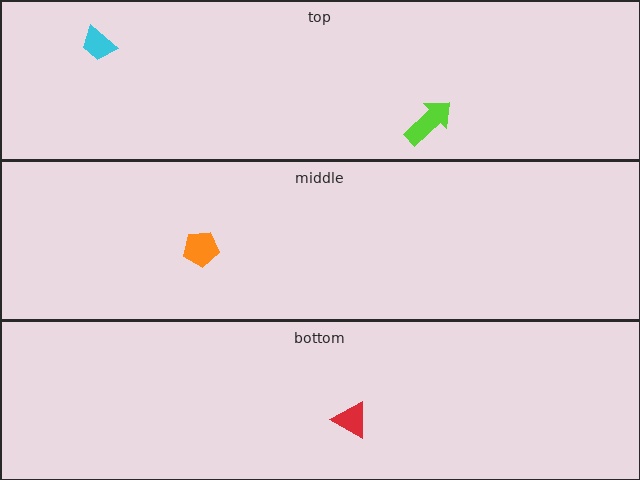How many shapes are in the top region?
2.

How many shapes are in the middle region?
1.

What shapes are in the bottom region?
The red triangle.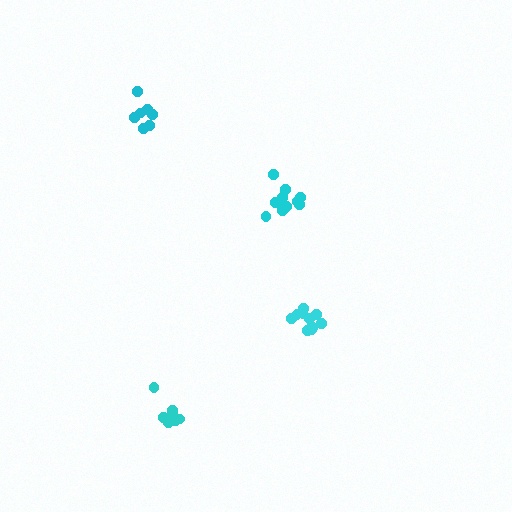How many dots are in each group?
Group 1: 7 dots, Group 2: 11 dots, Group 3: 11 dots, Group 4: 7 dots (36 total).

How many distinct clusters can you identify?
There are 4 distinct clusters.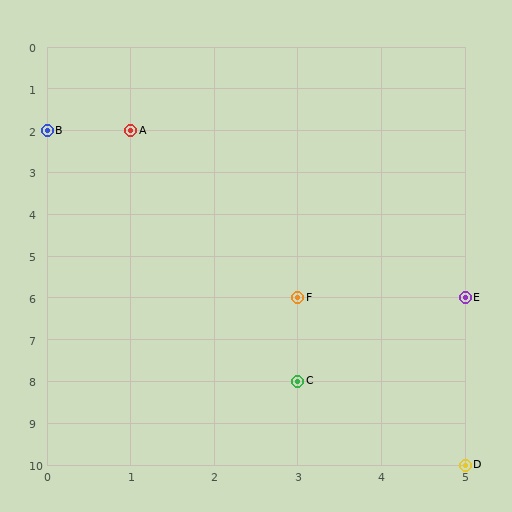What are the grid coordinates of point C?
Point C is at grid coordinates (3, 8).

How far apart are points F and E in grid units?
Points F and E are 2 columns apart.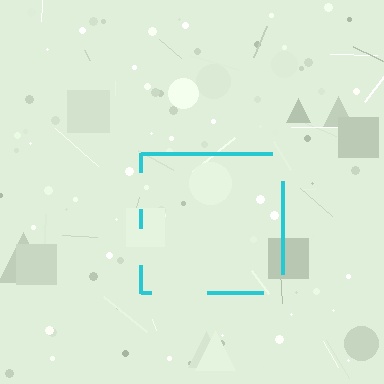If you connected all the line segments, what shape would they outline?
They would outline a square.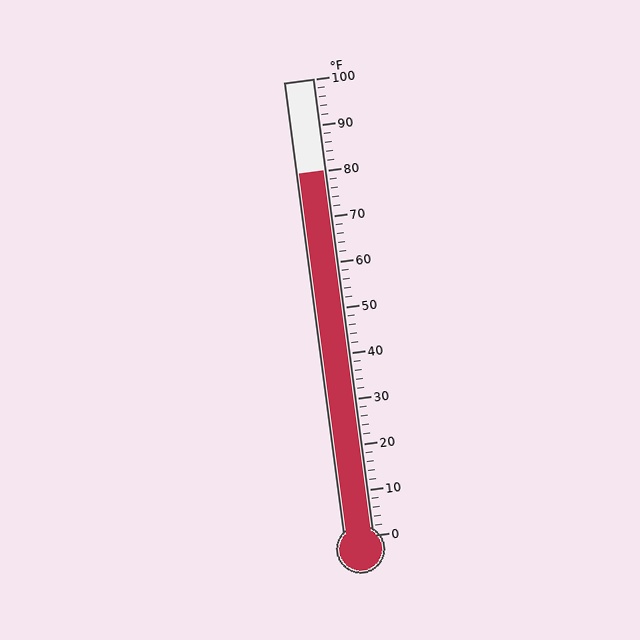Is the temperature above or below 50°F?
The temperature is above 50°F.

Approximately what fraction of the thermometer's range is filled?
The thermometer is filled to approximately 80% of its range.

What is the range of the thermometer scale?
The thermometer scale ranges from 0°F to 100°F.